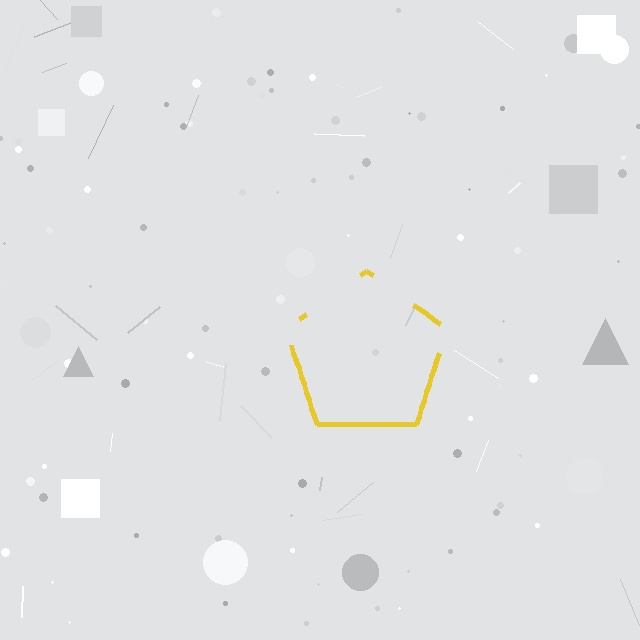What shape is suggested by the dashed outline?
The dashed outline suggests a pentagon.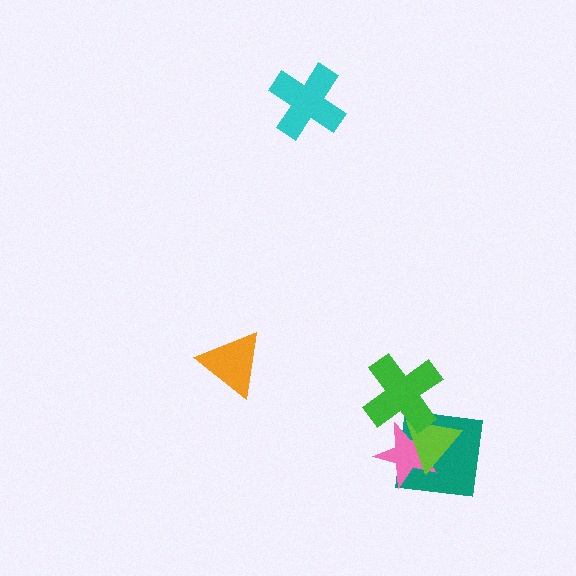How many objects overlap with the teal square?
3 objects overlap with the teal square.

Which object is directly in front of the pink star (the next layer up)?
The lime triangle is directly in front of the pink star.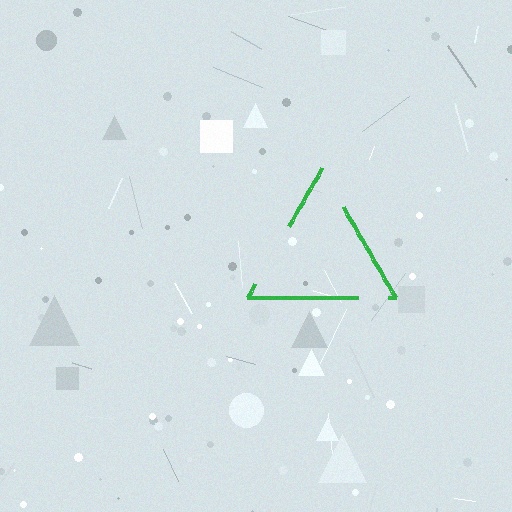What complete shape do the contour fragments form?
The contour fragments form a triangle.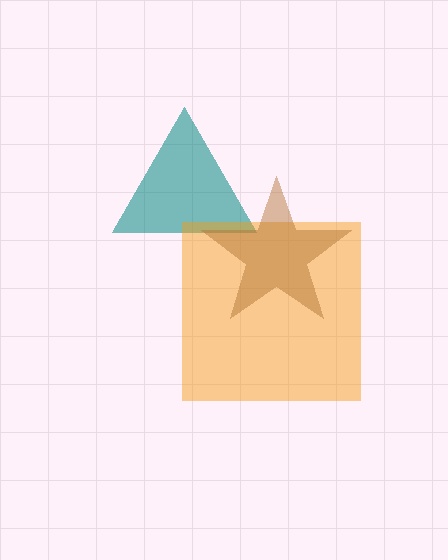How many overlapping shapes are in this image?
There are 3 overlapping shapes in the image.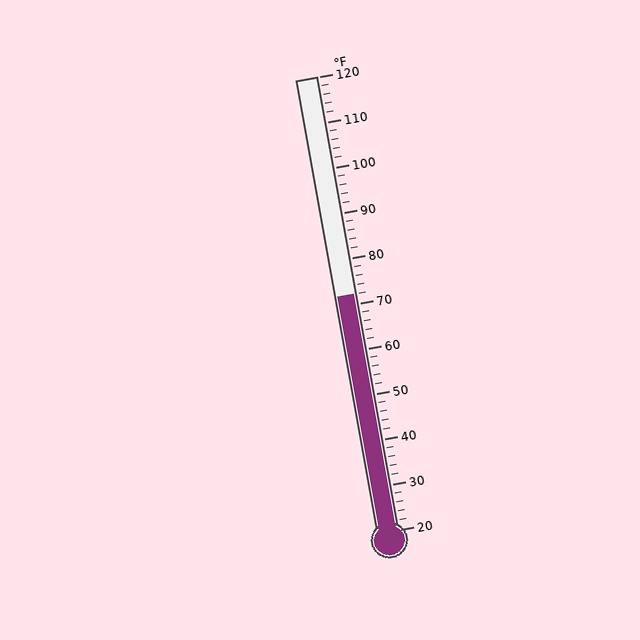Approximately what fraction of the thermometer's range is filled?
The thermometer is filled to approximately 50% of its range.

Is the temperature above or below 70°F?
The temperature is above 70°F.